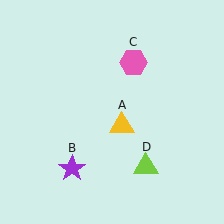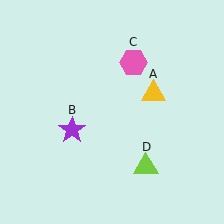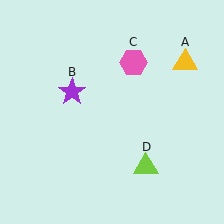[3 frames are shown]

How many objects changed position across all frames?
2 objects changed position: yellow triangle (object A), purple star (object B).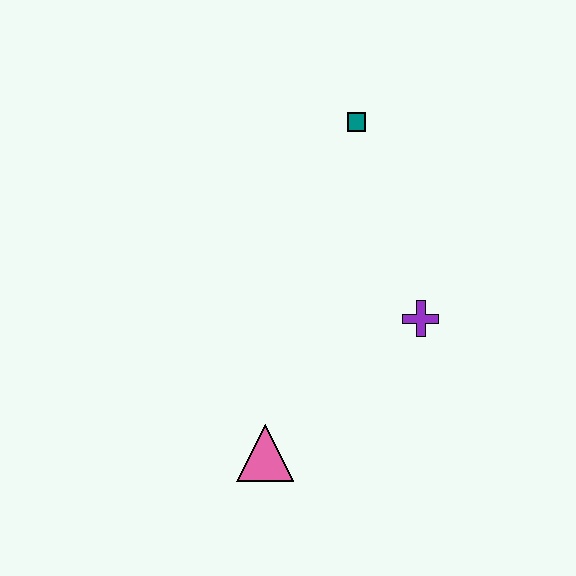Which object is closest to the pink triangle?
The purple cross is closest to the pink triangle.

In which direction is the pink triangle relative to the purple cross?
The pink triangle is to the left of the purple cross.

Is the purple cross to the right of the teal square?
Yes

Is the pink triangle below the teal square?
Yes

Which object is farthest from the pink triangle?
The teal square is farthest from the pink triangle.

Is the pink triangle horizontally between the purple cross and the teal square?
No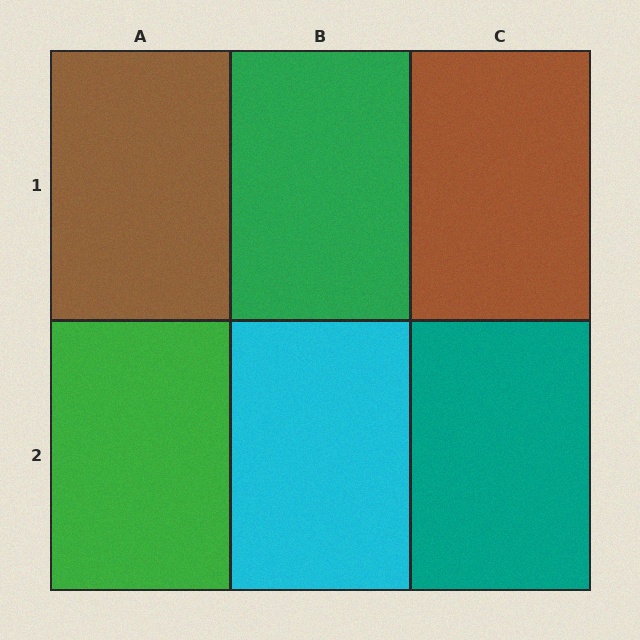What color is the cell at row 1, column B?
Green.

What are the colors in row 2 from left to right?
Green, cyan, teal.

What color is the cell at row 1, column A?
Brown.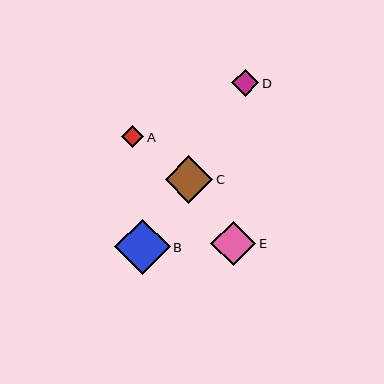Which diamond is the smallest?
Diamond A is the smallest with a size of approximately 23 pixels.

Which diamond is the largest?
Diamond B is the largest with a size of approximately 55 pixels.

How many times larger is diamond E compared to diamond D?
Diamond E is approximately 1.6 times the size of diamond D.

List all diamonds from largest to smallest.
From largest to smallest: B, C, E, D, A.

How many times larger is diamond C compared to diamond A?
Diamond C is approximately 2.1 times the size of diamond A.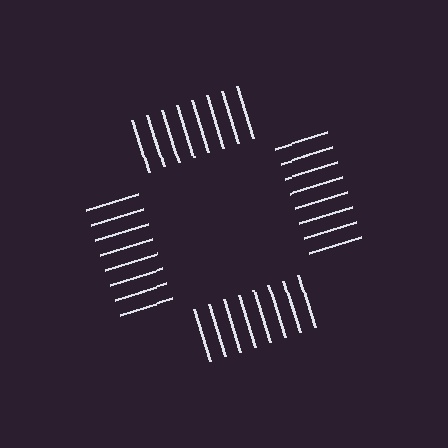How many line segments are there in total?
32 — 8 along each of the 4 edges.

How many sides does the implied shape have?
4 sides — the line-ends trace a square.